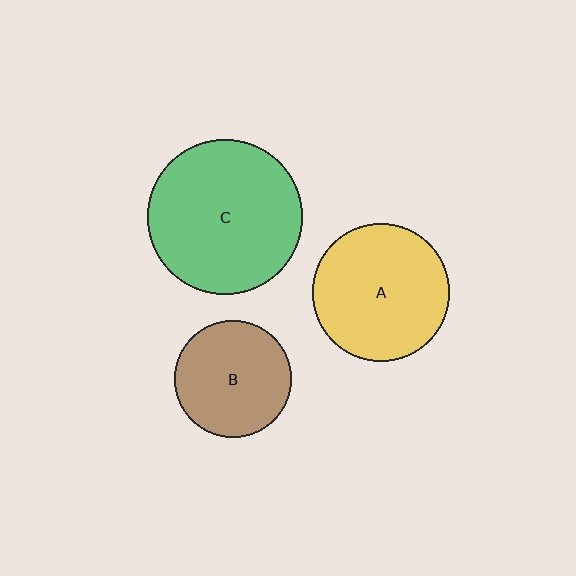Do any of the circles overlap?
No, none of the circles overlap.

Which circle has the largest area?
Circle C (green).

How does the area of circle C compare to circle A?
Approximately 1.3 times.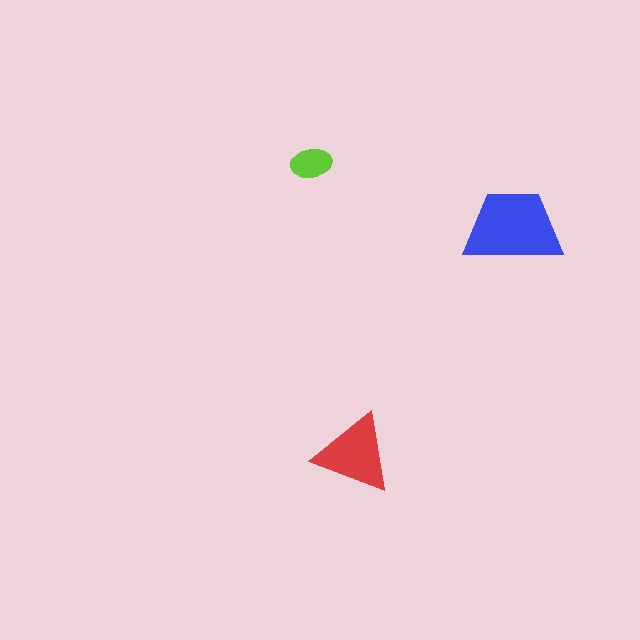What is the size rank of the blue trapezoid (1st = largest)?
1st.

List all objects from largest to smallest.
The blue trapezoid, the red triangle, the lime ellipse.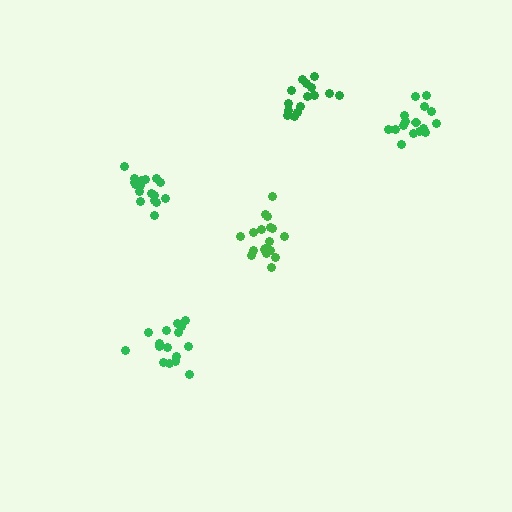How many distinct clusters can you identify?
There are 5 distinct clusters.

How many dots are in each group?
Group 1: 16 dots, Group 2: 18 dots, Group 3: 17 dots, Group 4: 17 dots, Group 5: 15 dots (83 total).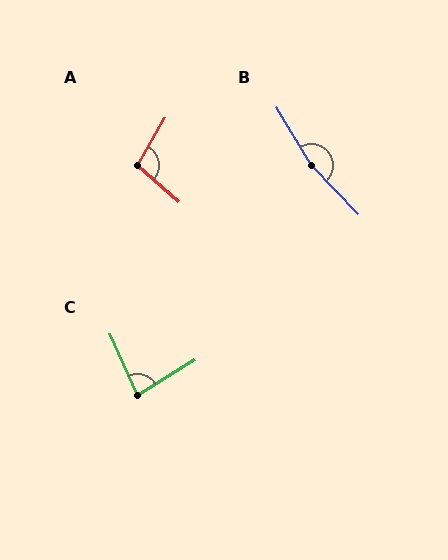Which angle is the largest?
B, at approximately 167 degrees.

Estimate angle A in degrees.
Approximately 101 degrees.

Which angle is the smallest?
C, at approximately 82 degrees.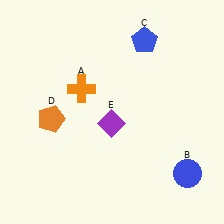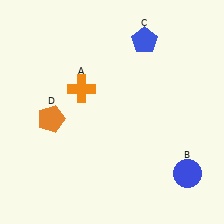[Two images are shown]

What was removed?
The purple diamond (E) was removed in Image 2.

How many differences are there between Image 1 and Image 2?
There is 1 difference between the two images.